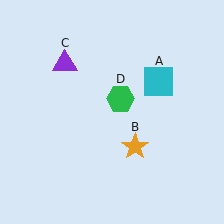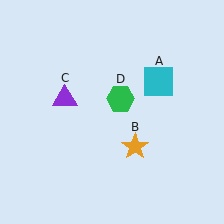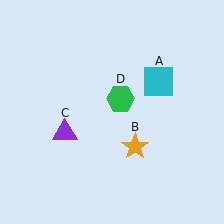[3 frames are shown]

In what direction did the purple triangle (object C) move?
The purple triangle (object C) moved down.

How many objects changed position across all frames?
1 object changed position: purple triangle (object C).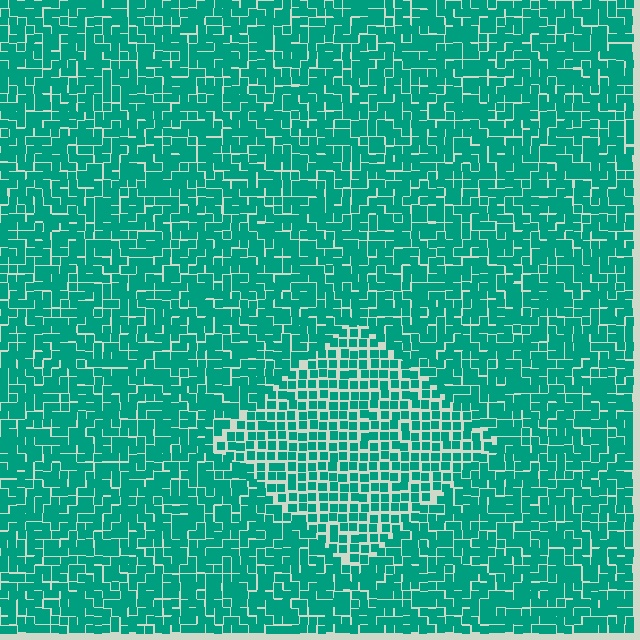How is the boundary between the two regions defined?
The boundary is defined by a change in element density (approximately 1.4x ratio). All elements are the same color, size, and shape.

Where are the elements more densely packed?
The elements are more densely packed outside the diamond boundary.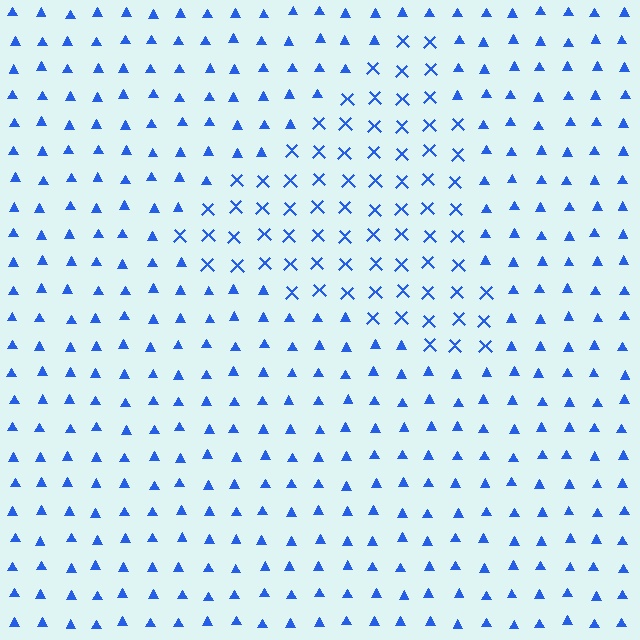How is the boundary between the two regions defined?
The boundary is defined by a change in element shape: X marks inside vs. triangles outside. All elements share the same color and spacing.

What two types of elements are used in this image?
The image uses X marks inside the triangle region and triangles outside it.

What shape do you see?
I see a triangle.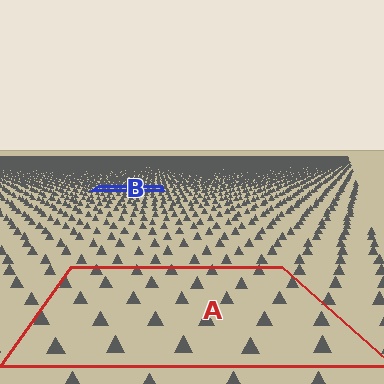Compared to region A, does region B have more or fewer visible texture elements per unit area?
Region B has more texture elements per unit area — they are packed more densely because it is farther away.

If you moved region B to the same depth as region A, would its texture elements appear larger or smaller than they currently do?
They would appear larger. At a closer depth, the same texture elements are projected at a bigger on-screen size.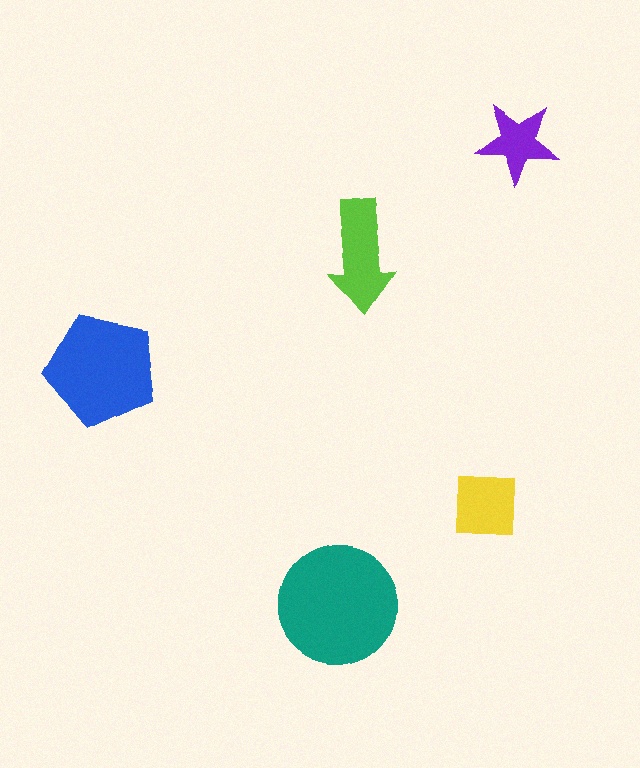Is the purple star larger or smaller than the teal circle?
Smaller.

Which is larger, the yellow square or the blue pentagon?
The blue pentagon.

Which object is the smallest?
The purple star.